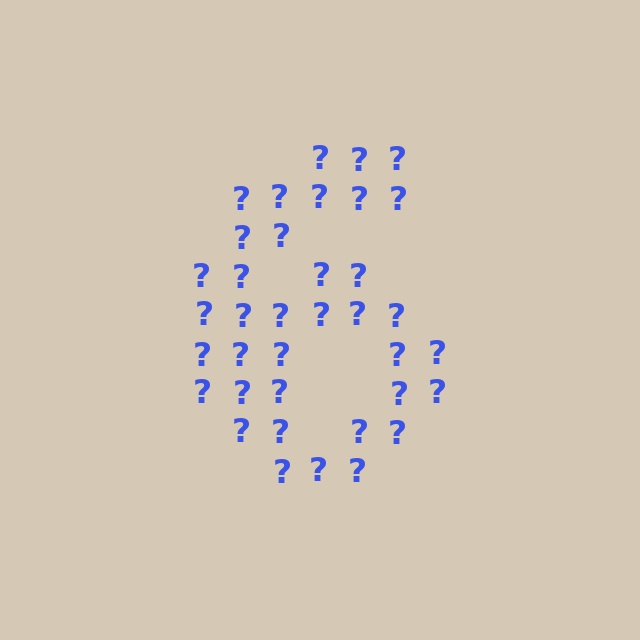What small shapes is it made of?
It is made of small question marks.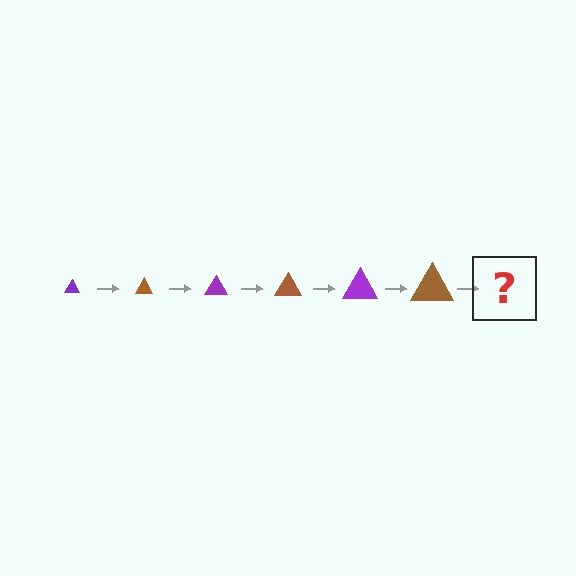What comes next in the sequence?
The next element should be a purple triangle, larger than the previous one.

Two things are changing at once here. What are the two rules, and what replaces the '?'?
The two rules are that the triangle grows larger each step and the color cycles through purple and brown. The '?' should be a purple triangle, larger than the previous one.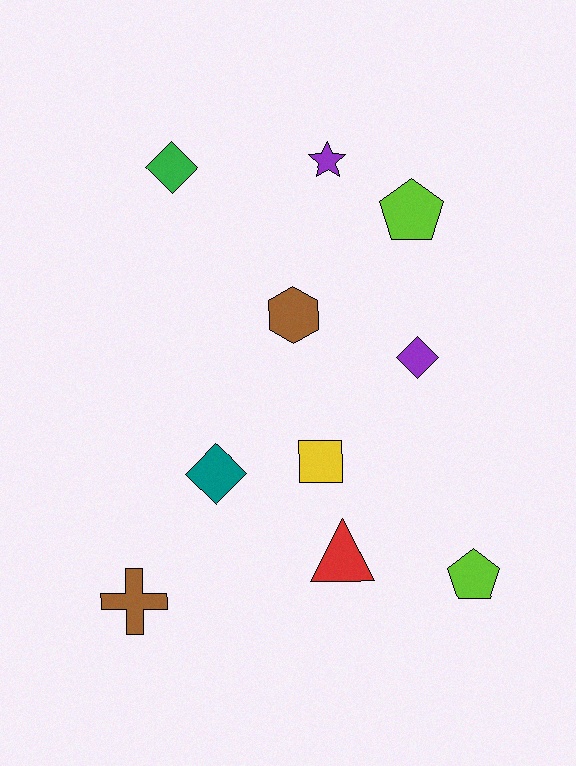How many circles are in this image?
There are no circles.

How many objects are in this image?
There are 10 objects.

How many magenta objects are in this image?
There are no magenta objects.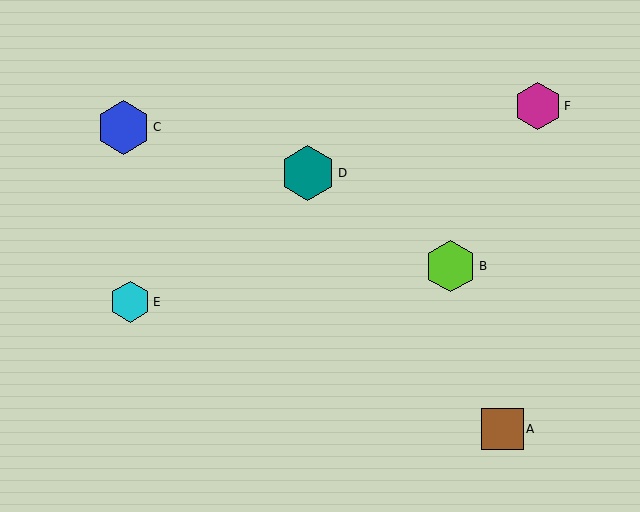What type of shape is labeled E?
Shape E is a cyan hexagon.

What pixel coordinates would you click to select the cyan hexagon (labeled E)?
Click at (130, 302) to select the cyan hexagon E.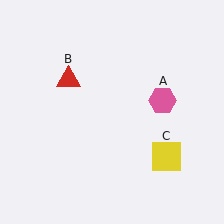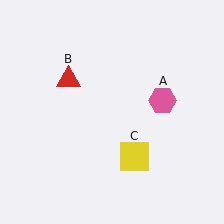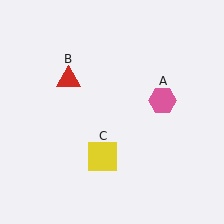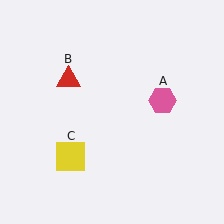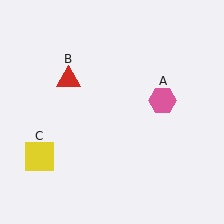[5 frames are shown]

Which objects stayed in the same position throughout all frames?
Pink hexagon (object A) and red triangle (object B) remained stationary.